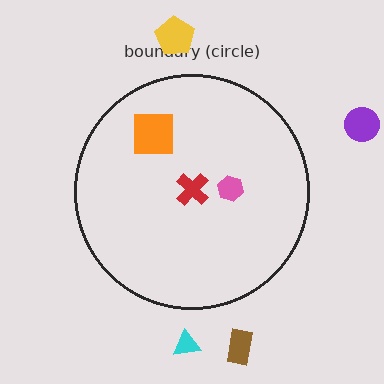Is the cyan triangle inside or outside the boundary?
Outside.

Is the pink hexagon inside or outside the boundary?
Inside.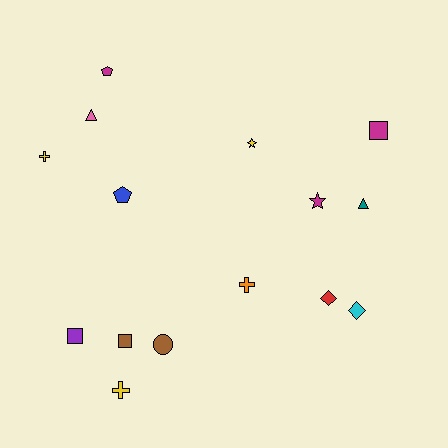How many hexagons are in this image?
There are no hexagons.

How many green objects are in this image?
There are no green objects.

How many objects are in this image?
There are 15 objects.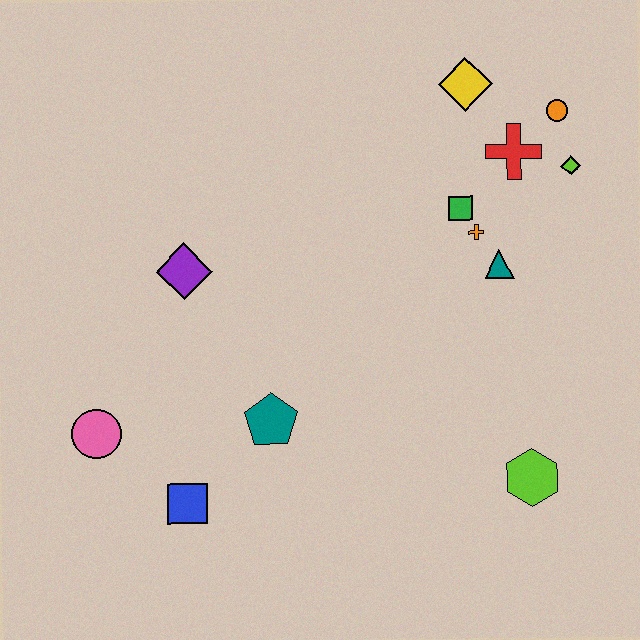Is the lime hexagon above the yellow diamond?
No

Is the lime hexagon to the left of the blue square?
No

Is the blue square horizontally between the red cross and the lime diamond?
No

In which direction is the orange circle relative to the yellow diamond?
The orange circle is to the right of the yellow diamond.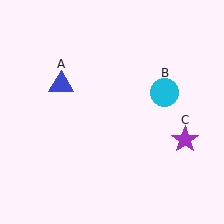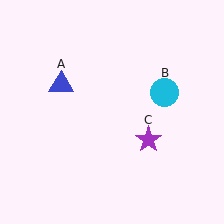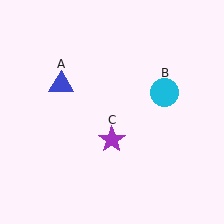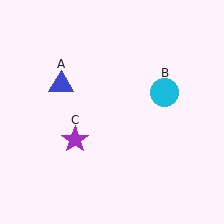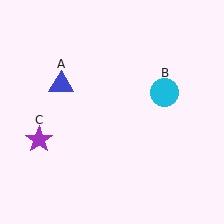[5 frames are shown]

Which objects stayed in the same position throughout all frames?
Blue triangle (object A) and cyan circle (object B) remained stationary.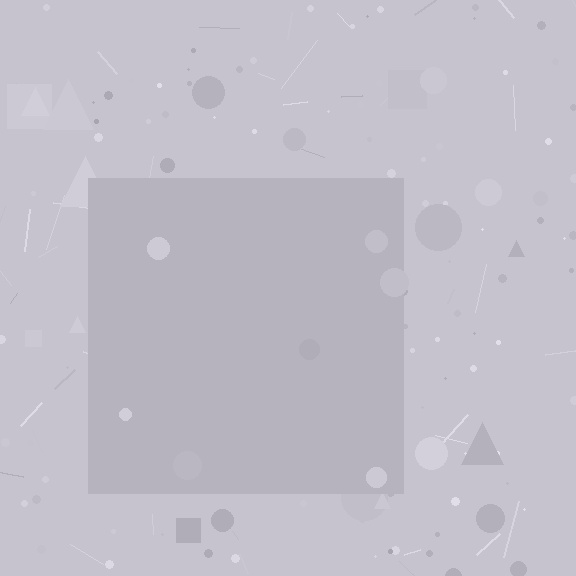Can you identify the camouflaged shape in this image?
The camouflaged shape is a square.